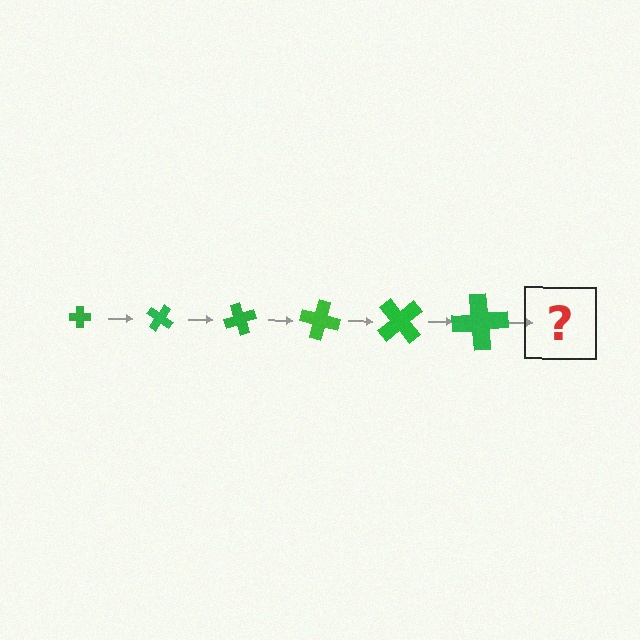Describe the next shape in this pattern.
It should be a cross, larger than the previous one and rotated 210 degrees from the start.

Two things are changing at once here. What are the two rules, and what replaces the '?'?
The two rules are that the cross grows larger each step and it rotates 35 degrees each step. The '?' should be a cross, larger than the previous one and rotated 210 degrees from the start.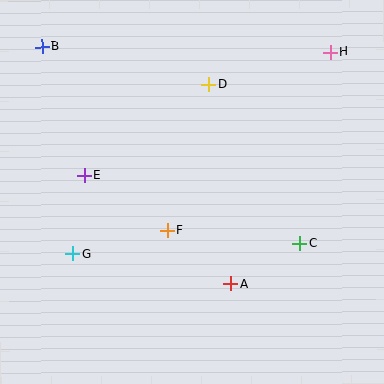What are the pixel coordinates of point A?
Point A is at (231, 284).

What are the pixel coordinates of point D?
Point D is at (208, 84).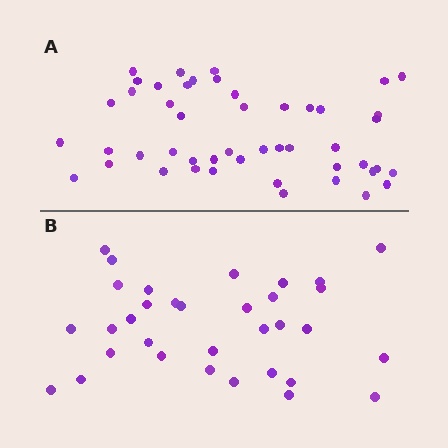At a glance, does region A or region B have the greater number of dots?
Region A (the top region) has more dots.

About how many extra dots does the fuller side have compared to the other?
Region A has approximately 15 more dots than region B.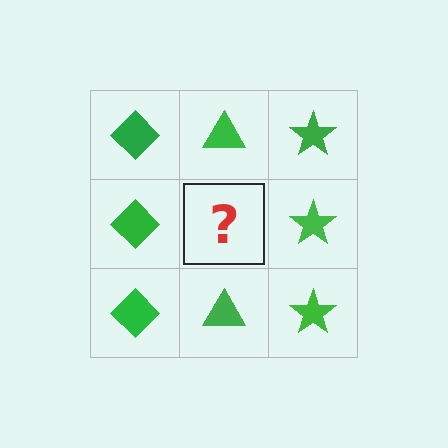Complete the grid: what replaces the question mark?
The question mark should be replaced with a green triangle.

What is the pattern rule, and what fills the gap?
The rule is that each column has a consistent shape. The gap should be filled with a green triangle.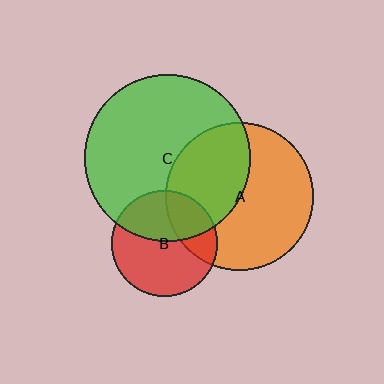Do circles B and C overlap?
Yes.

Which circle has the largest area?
Circle C (green).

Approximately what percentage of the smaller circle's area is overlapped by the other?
Approximately 40%.